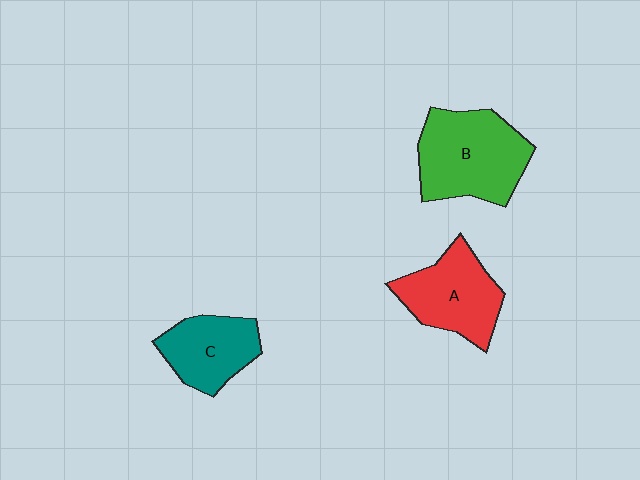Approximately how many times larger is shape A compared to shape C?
Approximately 1.2 times.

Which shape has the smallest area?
Shape C (teal).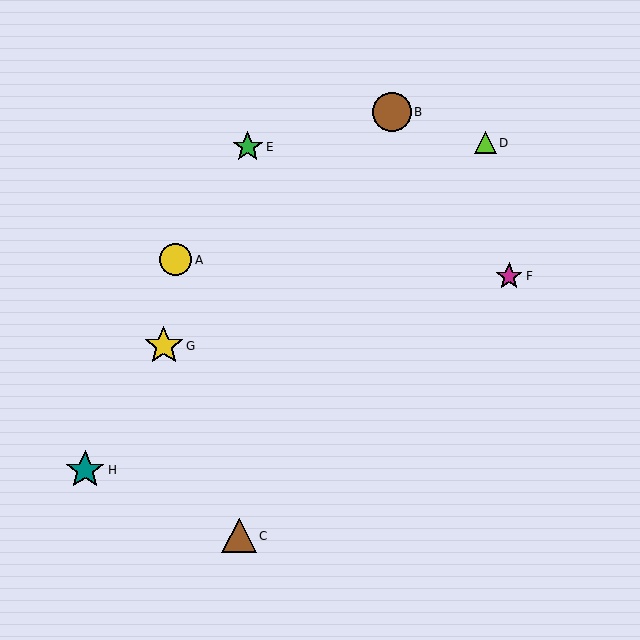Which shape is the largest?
The yellow star (labeled G) is the largest.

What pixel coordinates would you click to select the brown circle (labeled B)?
Click at (392, 112) to select the brown circle B.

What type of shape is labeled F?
Shape F is a magenta star.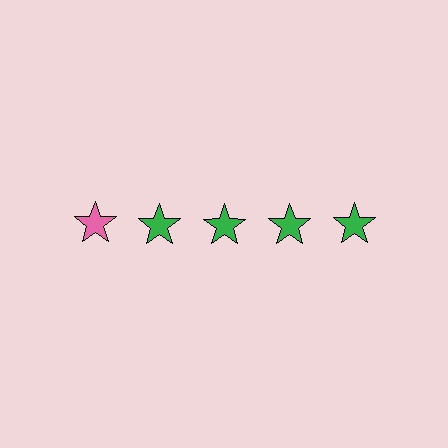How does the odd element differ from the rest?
It has a different color: pink instead of green.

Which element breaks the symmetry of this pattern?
The pink star in the top row, leftmost column breaks the symmetry. All other shapes are green stars.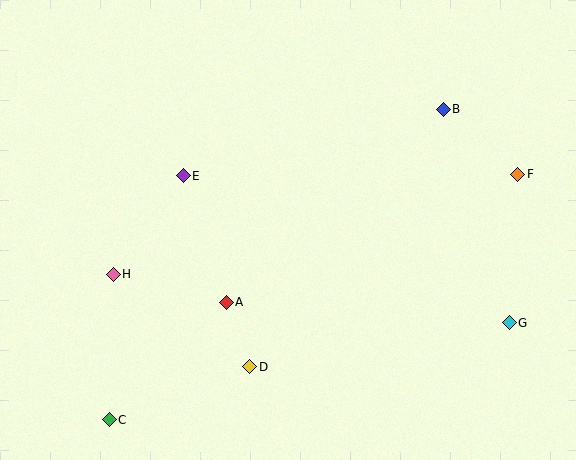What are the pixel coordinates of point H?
Point H is at (113, 274).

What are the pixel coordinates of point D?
Point D is at (250, 367).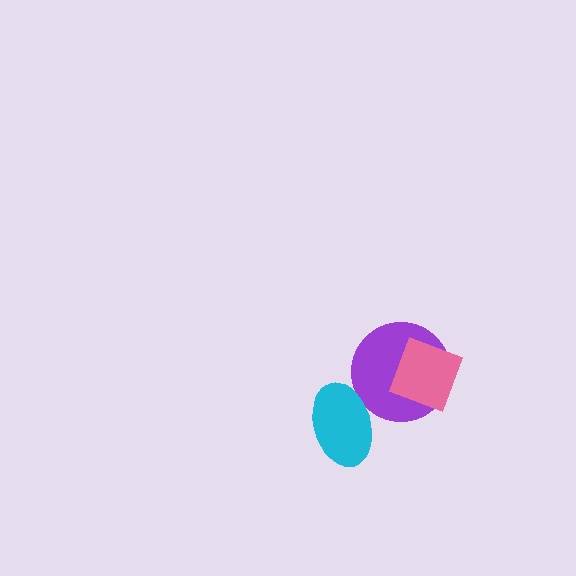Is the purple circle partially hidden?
Yes, it is partially covered by another shape.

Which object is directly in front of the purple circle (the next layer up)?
The cyan ellipse is directly in front of the purple circle.